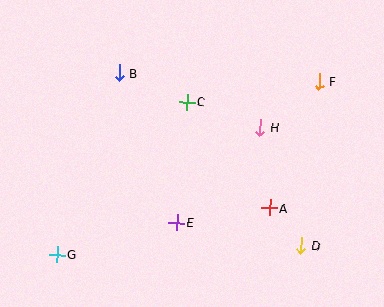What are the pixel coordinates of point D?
Point D is at (301, 245).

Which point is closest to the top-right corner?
Point F is closest to the top-right corner.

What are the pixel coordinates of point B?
Point B is at (119, 73).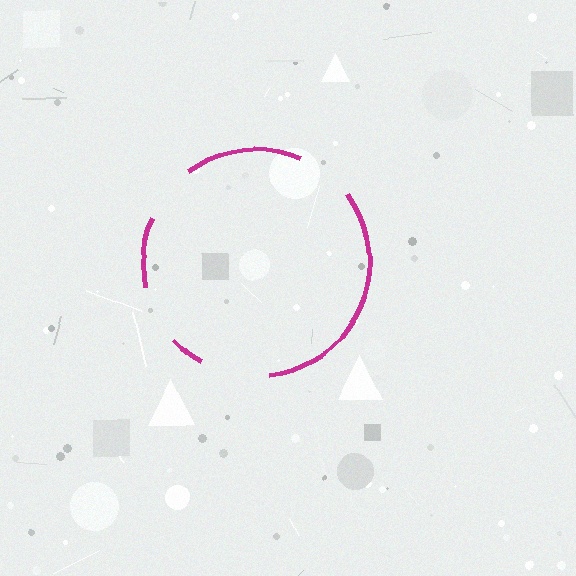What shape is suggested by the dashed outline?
The dashed outline suggests a circle.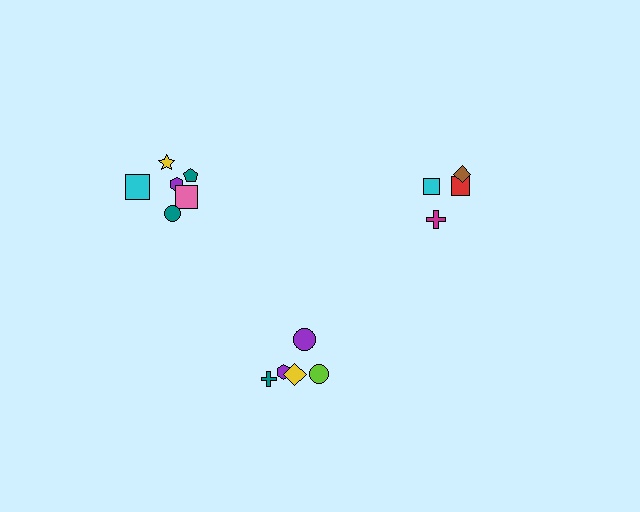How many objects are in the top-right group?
There are 4 objects.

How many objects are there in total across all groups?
There are 15 objects.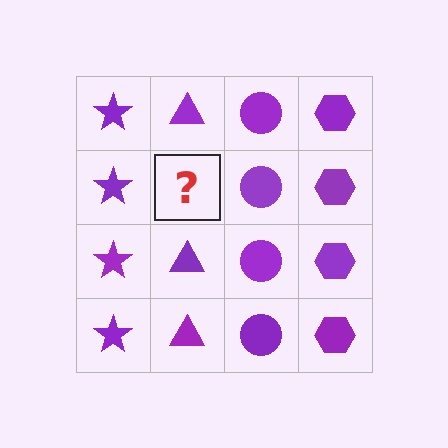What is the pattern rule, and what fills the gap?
The rule is that each column has a consistent shape. The gap should be filled with a purple triangle.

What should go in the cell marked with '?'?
The missing cell should contain a purple triangle.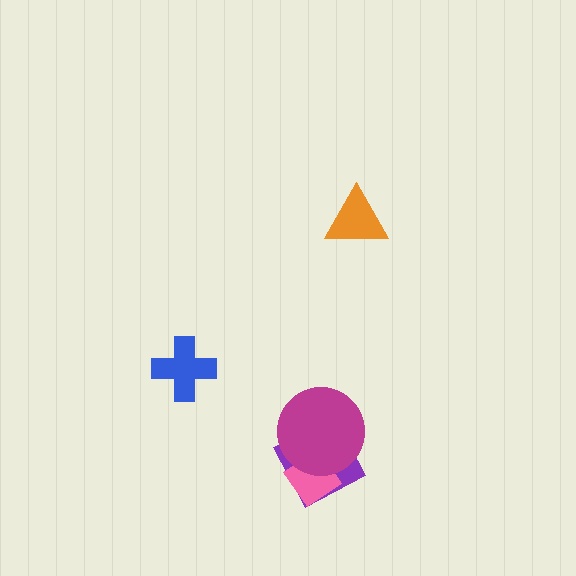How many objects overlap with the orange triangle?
0 objects overlap with the orange triangle.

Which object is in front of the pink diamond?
The magenta circle is in front of the pink diamond.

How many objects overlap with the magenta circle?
2 objects overlap with the magenta circle.